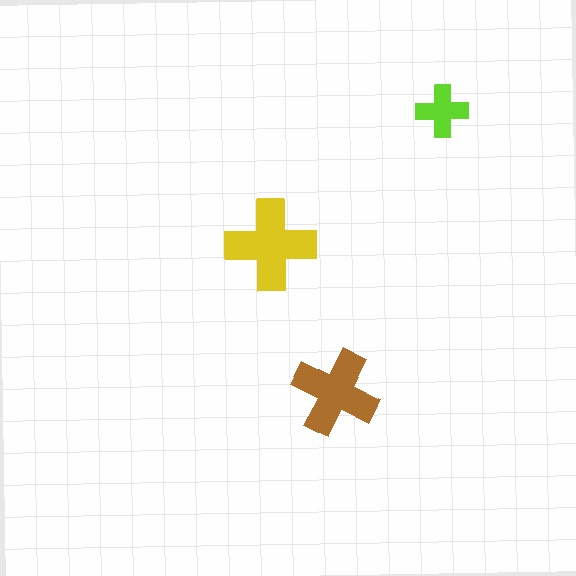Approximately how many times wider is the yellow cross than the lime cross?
About 1.5 times wider.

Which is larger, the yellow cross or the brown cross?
The yellow one.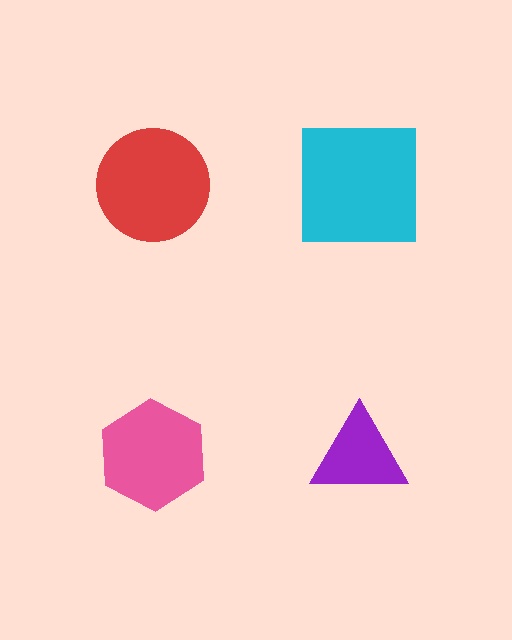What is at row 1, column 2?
A cyan square.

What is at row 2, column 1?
A pink hexagon.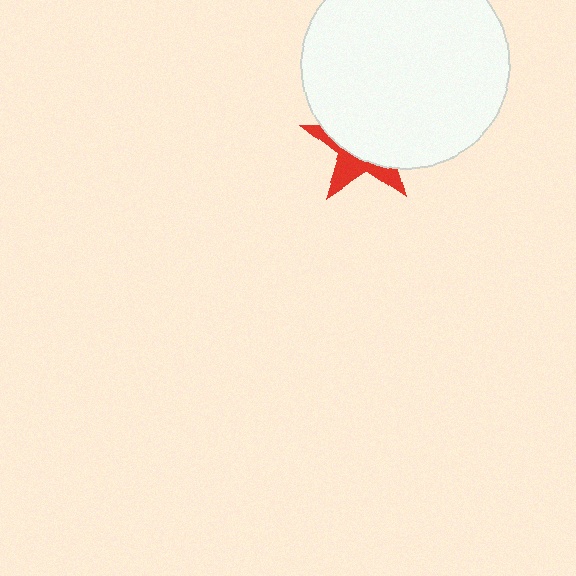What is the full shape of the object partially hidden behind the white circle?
The partially hidden object is a red star.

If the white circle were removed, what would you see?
You would see the complete red star.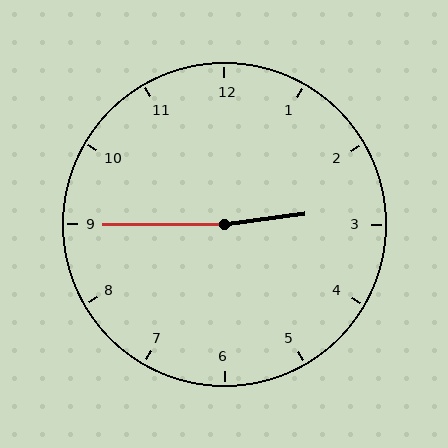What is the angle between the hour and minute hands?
Approximately 172 degrees.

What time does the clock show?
2:45.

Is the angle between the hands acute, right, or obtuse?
It is obtuse.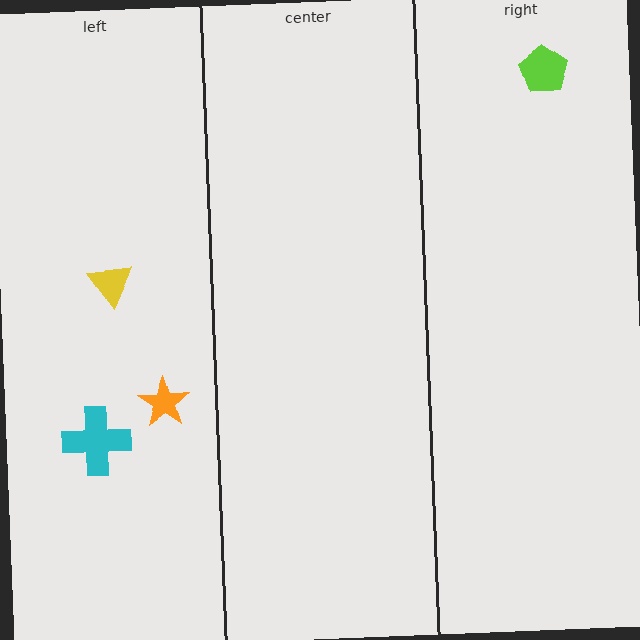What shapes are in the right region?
The lime pentagon.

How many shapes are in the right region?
1.